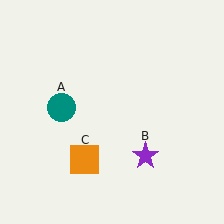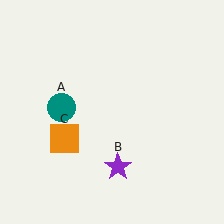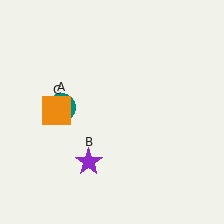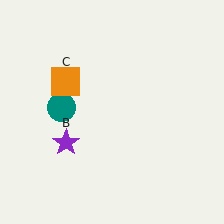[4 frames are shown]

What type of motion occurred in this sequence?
The purple star (object B), orange square (object C) rotated clockwise around the center of the scene.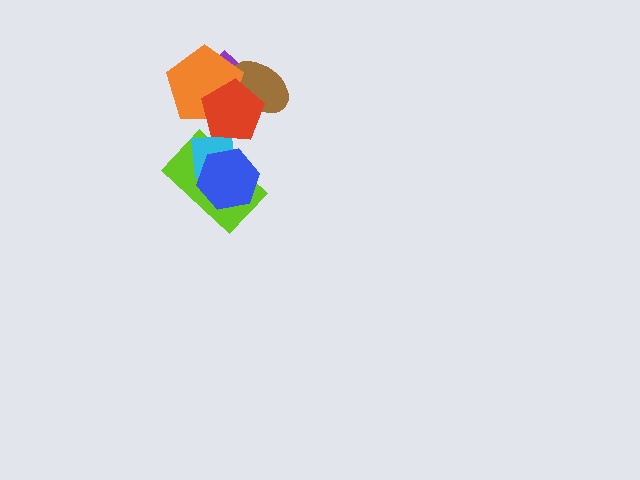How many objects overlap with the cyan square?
4 objects overlap with the cyan square.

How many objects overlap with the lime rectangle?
2 objects overlap with the lime rectangle.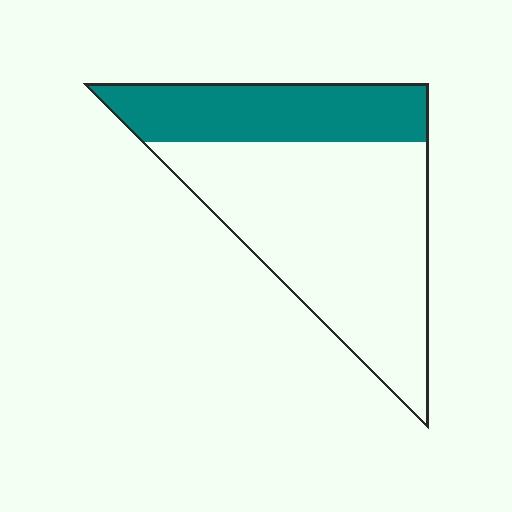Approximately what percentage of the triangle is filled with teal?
Approximately 30%.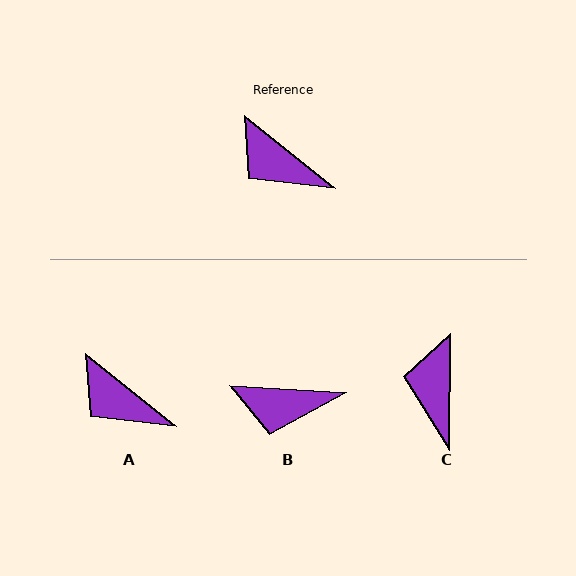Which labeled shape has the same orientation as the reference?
A.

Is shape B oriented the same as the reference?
No, it is off by about 35 degrees.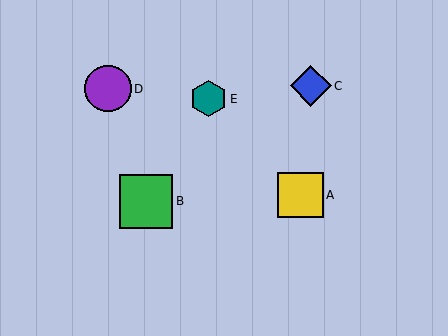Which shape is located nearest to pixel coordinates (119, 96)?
The purple circle (labeled D) at (108, 89) is nearest to that location.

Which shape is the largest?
The green square (labeled B) is the largest.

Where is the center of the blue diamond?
The center of the blue diamond is at (311, 86).